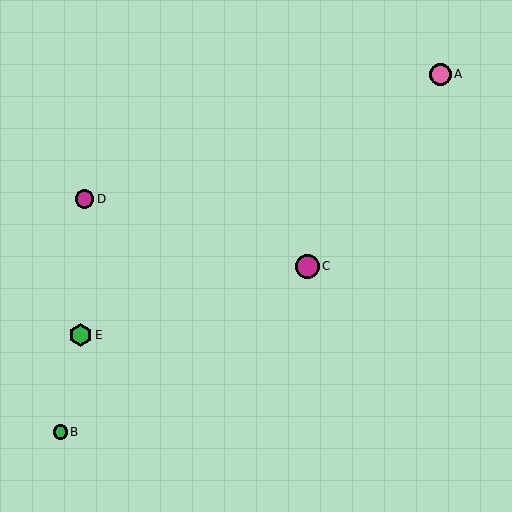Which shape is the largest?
The magenta circle (labeled C) is the largest.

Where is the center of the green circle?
The center of the green circle is at (60, 432).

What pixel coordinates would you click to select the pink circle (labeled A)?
Click at (440, 74) to select the pink circle A.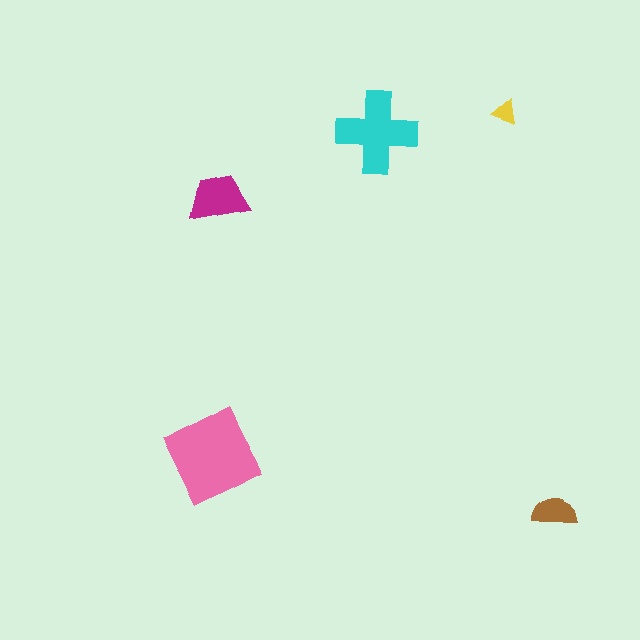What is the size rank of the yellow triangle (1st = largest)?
5th.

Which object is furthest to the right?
The brown semicircle is rightmost.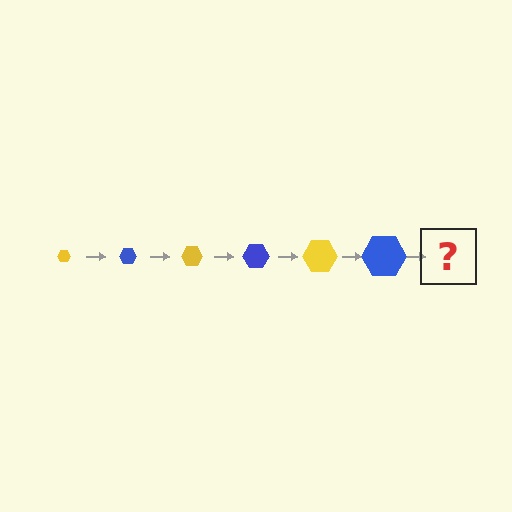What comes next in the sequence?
The next element should be a yellow hexagon, larger than the previous one.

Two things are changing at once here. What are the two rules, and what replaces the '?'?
The two rules are that the hexagon grows larger each step and the color cycles through yellow and blue. The '?' should be a yellow hexagon, larger than the previous one.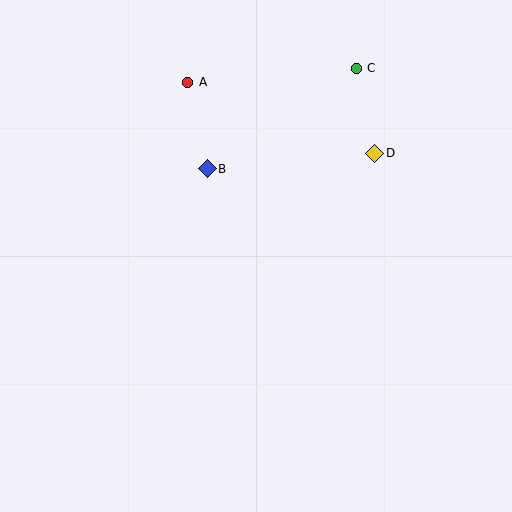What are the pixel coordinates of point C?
Point C is at (356, 68).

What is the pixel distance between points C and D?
The distance between C and D is 87 pixels.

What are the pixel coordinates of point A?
Point A is at (188, 82).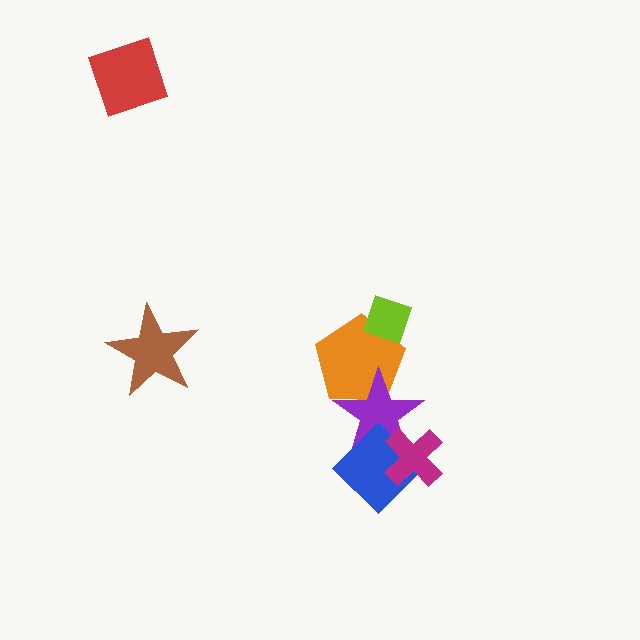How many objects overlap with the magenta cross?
2 objects overlap with the magenta cross.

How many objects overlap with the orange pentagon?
2 objects overlap with the orange pentagon.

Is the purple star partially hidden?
Yes, it is partially covered by another shape.